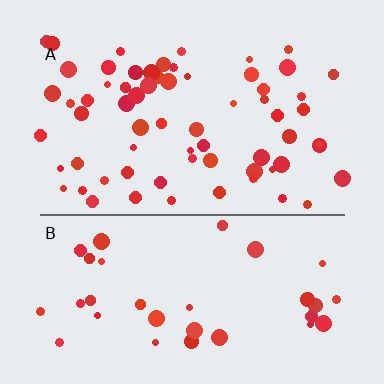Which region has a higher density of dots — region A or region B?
A (the top).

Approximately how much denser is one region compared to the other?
Approximately 1.9× — region A over region B.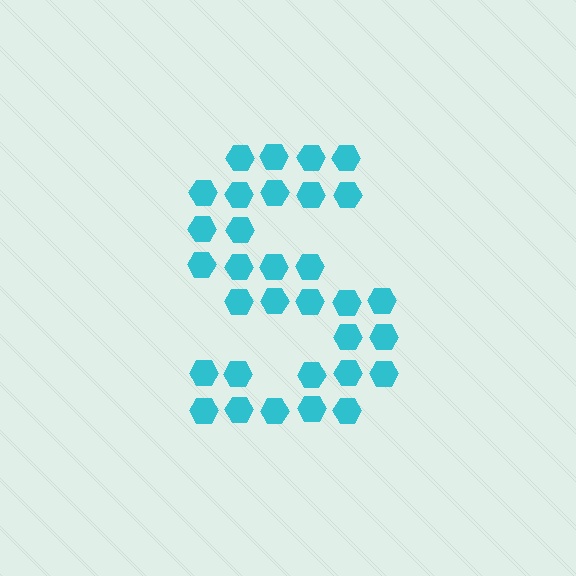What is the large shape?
The large shape is the letter S.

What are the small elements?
The small elements are hexagons.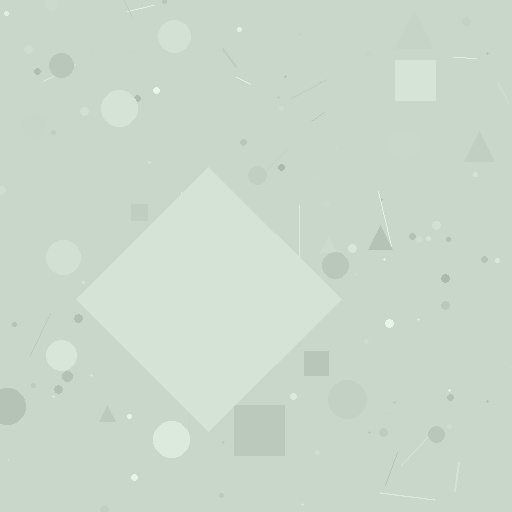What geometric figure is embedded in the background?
A diamond is embedded in the background.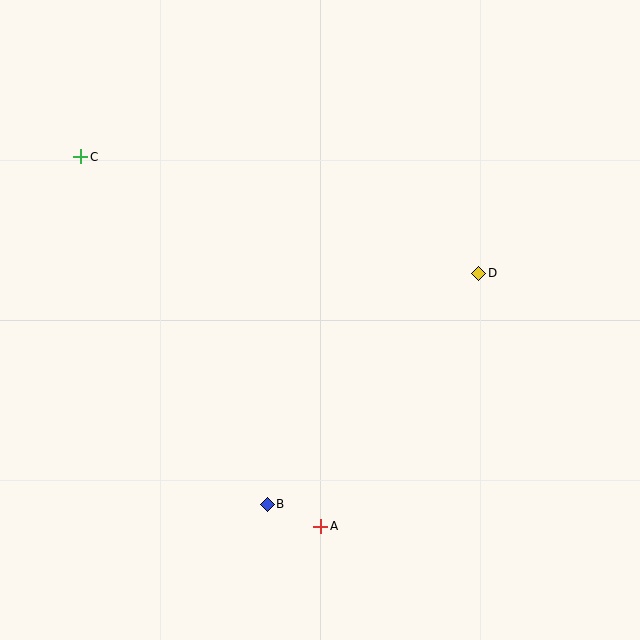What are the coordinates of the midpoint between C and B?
The midpoint between C and B is at (174, 331).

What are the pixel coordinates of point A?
Point A is at (321, 526).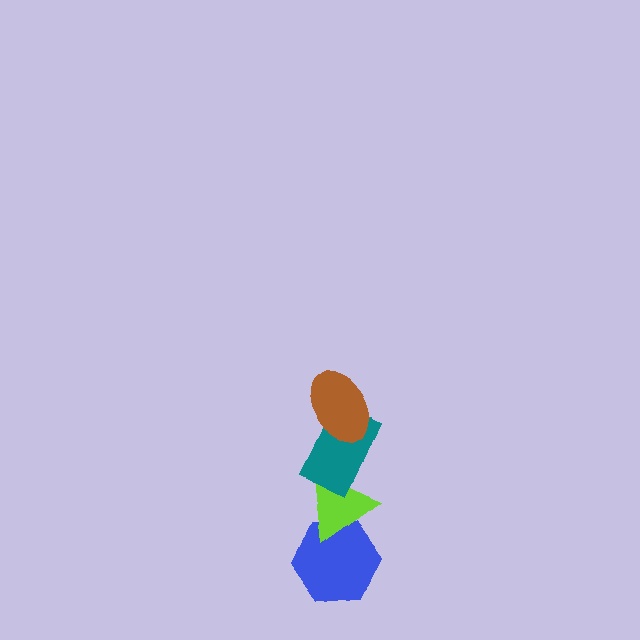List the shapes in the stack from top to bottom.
From top to bottom: the brown ellipse, the teal rectangle, the lime triangle, the blue hexagon.